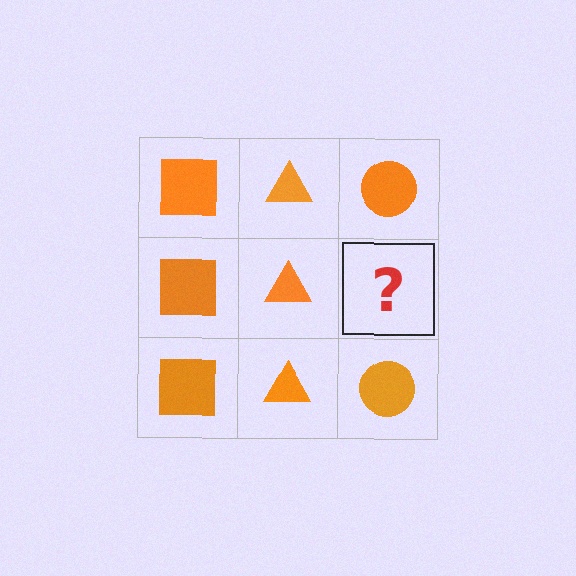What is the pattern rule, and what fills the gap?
The rule is that each column has a consistent shape. The gap should be filled with an orange circle.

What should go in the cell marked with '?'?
The missing cell should contain an orange circle.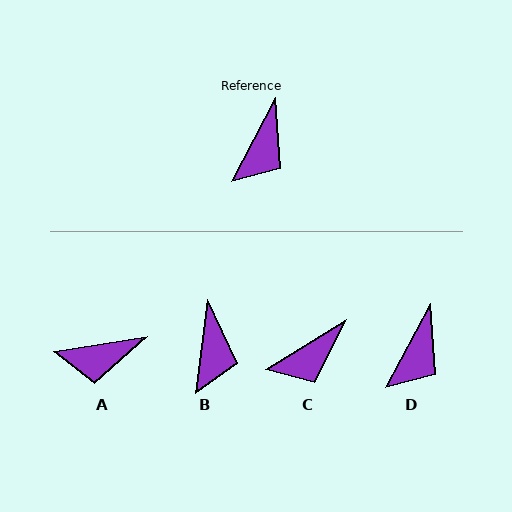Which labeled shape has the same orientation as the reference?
D.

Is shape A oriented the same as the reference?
No, it is off by about 53 degrees.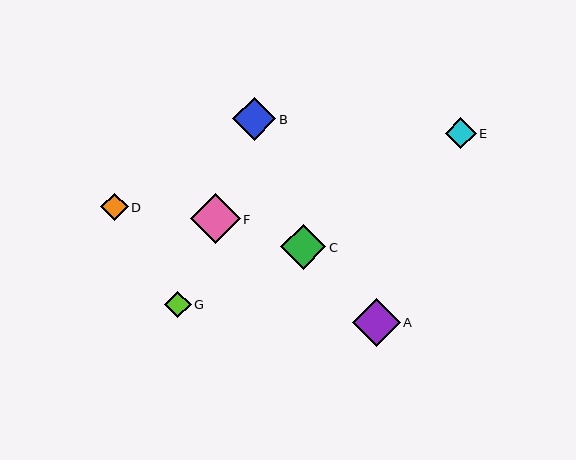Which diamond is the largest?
Diamond F is the largest with a size of approximately 50 pixels.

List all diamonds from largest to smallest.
From largest to smallest: F, A, C, B, E, D, G.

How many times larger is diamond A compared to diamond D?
Diamond A is approximately 1.7 times the size of diamond D.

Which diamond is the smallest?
Diamond G is the smallest with a size of approximately 27 pixels.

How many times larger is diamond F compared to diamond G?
Diamond F is approximately 1.9 times the size of diamond G.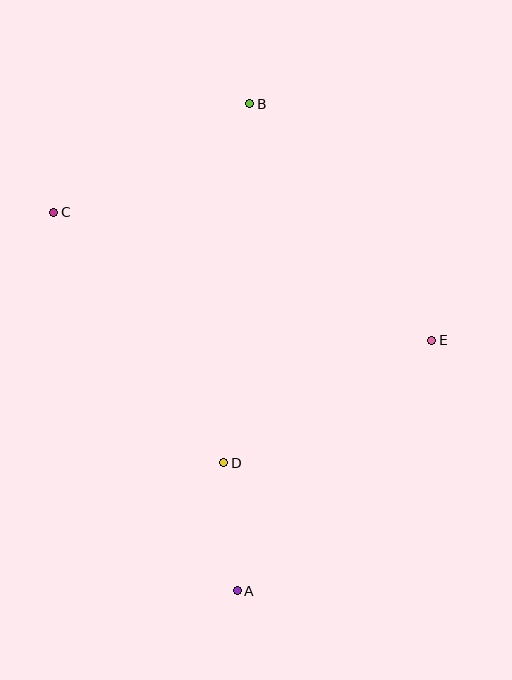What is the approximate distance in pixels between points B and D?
The distance between B and D is approximately 360 pixels.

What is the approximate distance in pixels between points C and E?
The distance between C and E is approximately 399 pixels.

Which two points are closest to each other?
Points A and D are closest to each other.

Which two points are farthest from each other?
Points A and B are farthest from each other.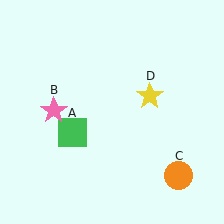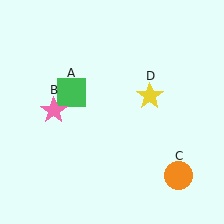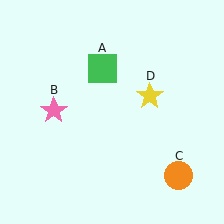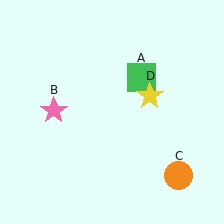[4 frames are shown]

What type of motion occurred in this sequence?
The green square (object A) rotated clockwise around the center of the scene.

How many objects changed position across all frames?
1 object changed position: green square (object A).